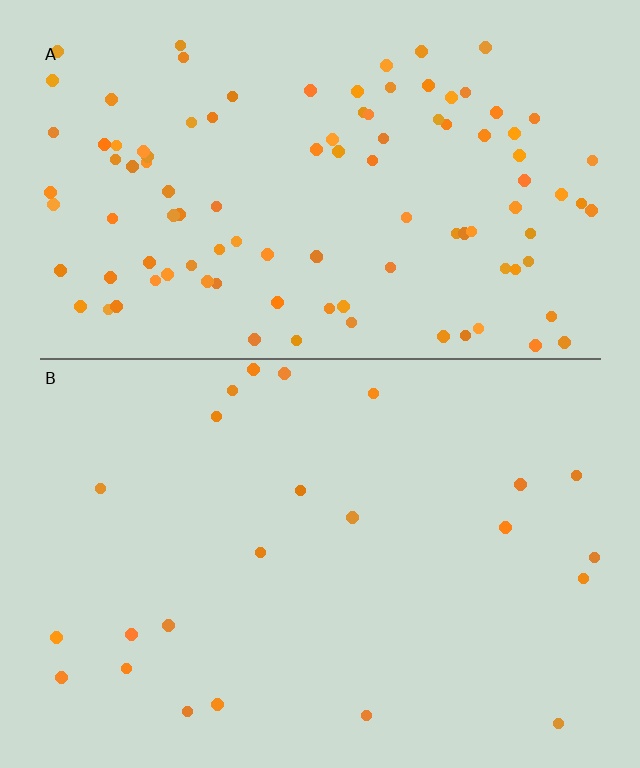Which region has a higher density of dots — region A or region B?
A (the top).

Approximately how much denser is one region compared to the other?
Approximately 4.5× — region A over region B.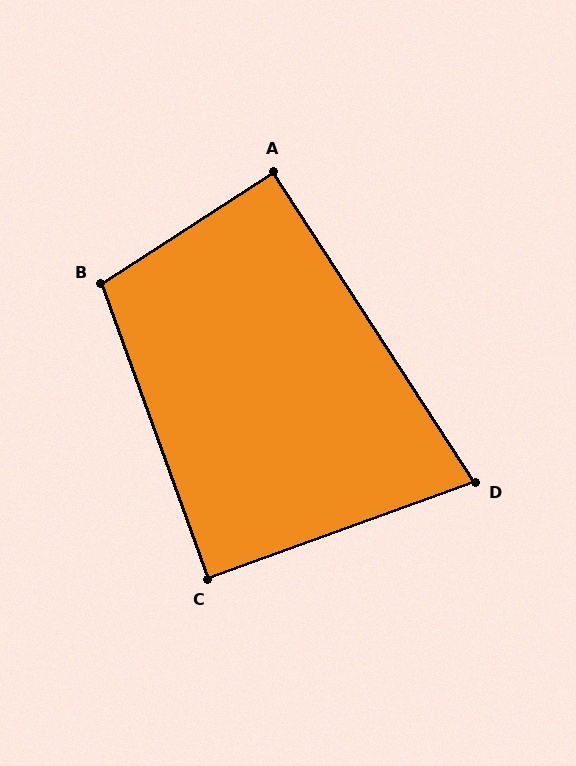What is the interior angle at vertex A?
Approximately 90 degrees (approximately right).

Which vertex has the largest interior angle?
B, at approximately 103 degrees.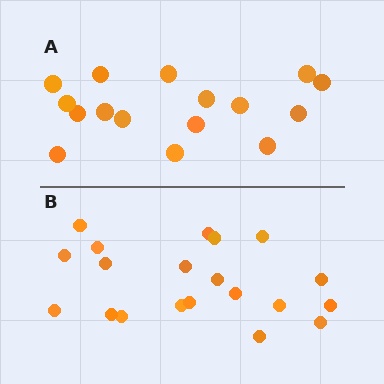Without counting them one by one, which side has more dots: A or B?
Region B (the bottom region) has more dots.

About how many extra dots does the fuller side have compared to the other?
Region B has about 4 more dots than region A.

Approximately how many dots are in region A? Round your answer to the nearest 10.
About 20 dots. (The exact count is 16, which rounds to 20.)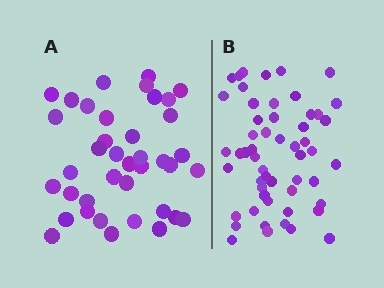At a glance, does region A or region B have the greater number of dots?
Region B (the right region) has more dots.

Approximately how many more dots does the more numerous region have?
Region B has approximately 15 more dots than region A.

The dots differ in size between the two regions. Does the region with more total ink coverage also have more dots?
No. Region A has more total ink coverage because its dots are larger, but region B actually contains more individual dots. Total area can be misleading — the number of items is what matters here.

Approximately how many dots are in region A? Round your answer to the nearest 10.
About 40 dots. (The exact count is 39, which rounds to 40.)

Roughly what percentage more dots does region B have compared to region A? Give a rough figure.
About 40% more.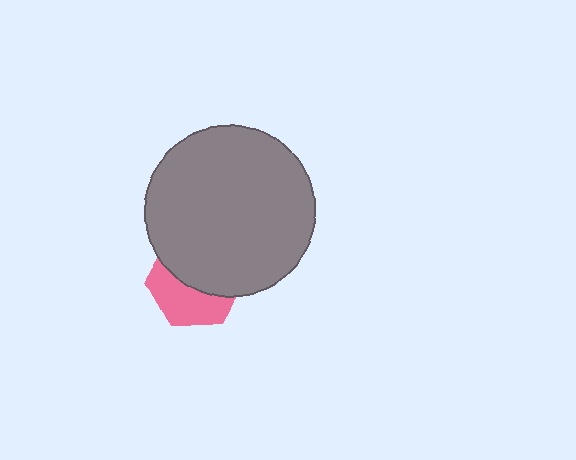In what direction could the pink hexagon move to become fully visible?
The pink hexagon could move down. That would shift it out from behind the gray circle entirely.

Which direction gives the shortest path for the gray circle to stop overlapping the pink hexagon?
Moving up gives the shortest separation.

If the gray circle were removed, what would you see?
You would see the complete pink hexagon.